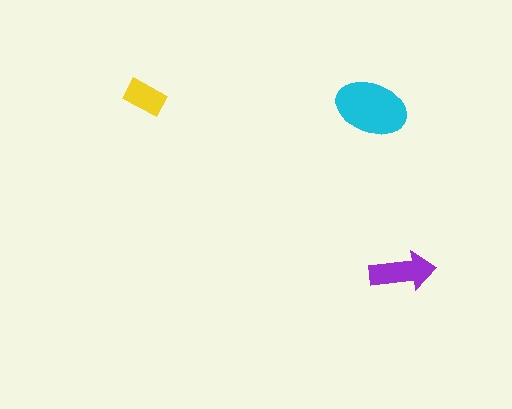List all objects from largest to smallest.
The cyan ellipse, the purple arrow, the yellow rectangle.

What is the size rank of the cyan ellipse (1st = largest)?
1st.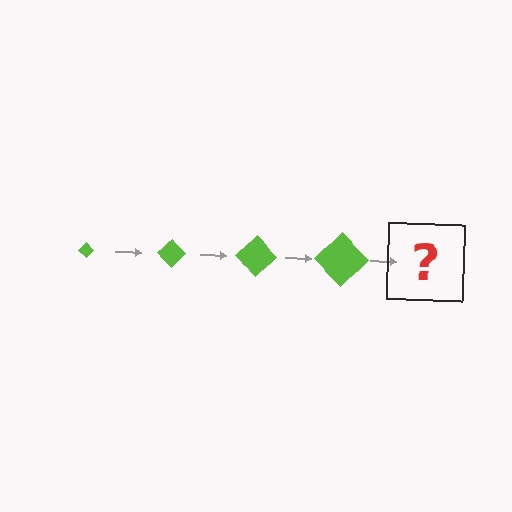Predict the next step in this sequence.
The next step is a lime diamond, larger than the previous one.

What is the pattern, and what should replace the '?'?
The pattern is that the diamond gets progressively larger each step. The '?' should be a lime diamond, larger than the previous one.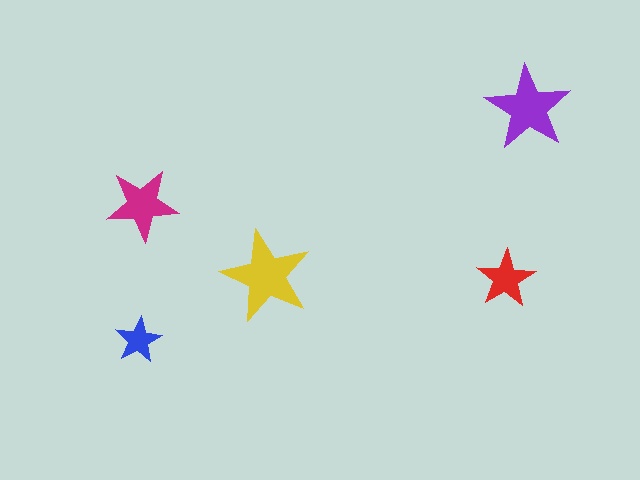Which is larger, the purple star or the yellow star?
The yellow one.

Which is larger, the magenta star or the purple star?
The purple one.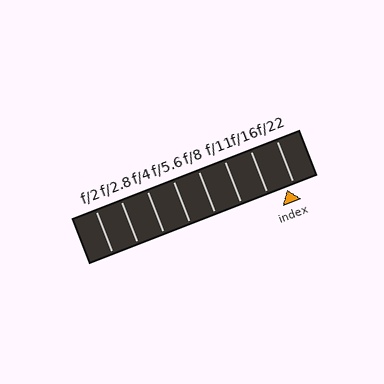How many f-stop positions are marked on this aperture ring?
There are 8 f-stop positions marked.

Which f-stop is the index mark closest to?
The index mark is closest to f/22.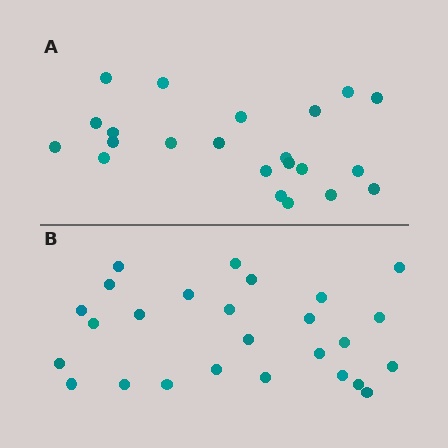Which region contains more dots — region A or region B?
Region B (the bottom region) has more dots.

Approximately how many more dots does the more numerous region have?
Region B has about 4 more dots than region A.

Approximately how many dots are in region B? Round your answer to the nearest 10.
About 30 dots. (The exact count is 26, which rounds to 30.)